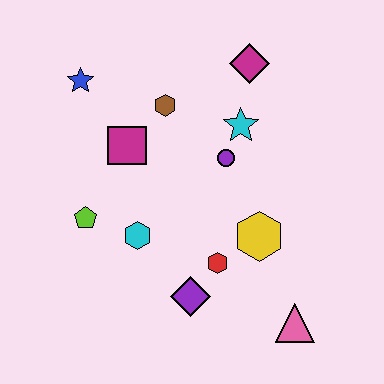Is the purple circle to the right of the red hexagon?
Yes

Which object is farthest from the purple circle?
The pink triangle is farthest from the purple circle.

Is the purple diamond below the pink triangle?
No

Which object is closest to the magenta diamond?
The cyan star is closest to the magenta diamond.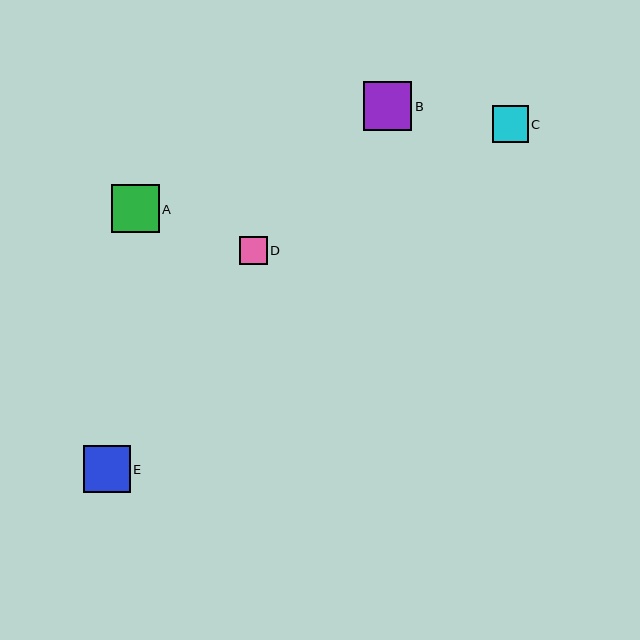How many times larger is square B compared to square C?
Square B is approximately 1.3 times the size of square C.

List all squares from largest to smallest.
From largest to smallest: B, A, E, C, D.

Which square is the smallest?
Square D is the smallest with a size of approximately 28 pixels.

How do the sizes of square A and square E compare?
Square A and square E are approximately the same size.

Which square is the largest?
Square B is the largest with a size of approximately 48 pixels.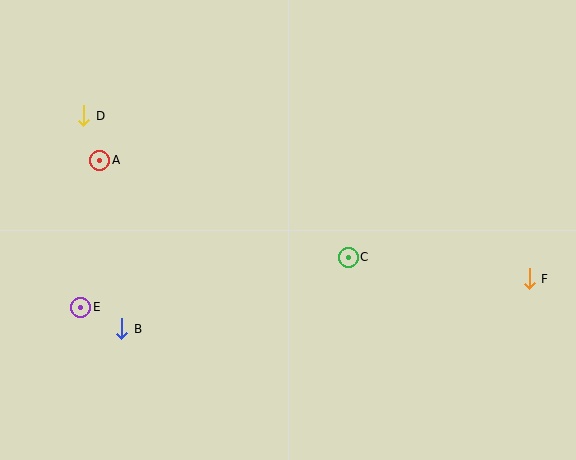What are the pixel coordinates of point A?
Point A is at (100, 160).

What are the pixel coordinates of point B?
Point B is at (122, 329).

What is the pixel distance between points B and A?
The distance between B and A is 170 pixels.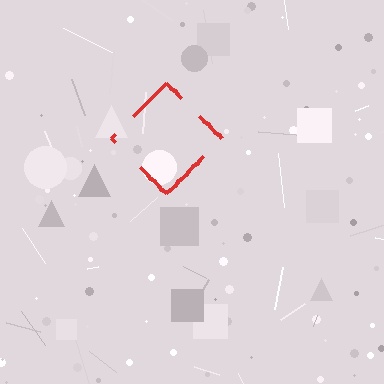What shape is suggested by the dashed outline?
The dashed outline suggests a diamond.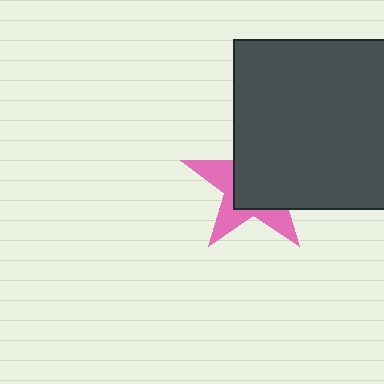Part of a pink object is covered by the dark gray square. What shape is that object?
It is a star.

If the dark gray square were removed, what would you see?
You would see the complete pink star.